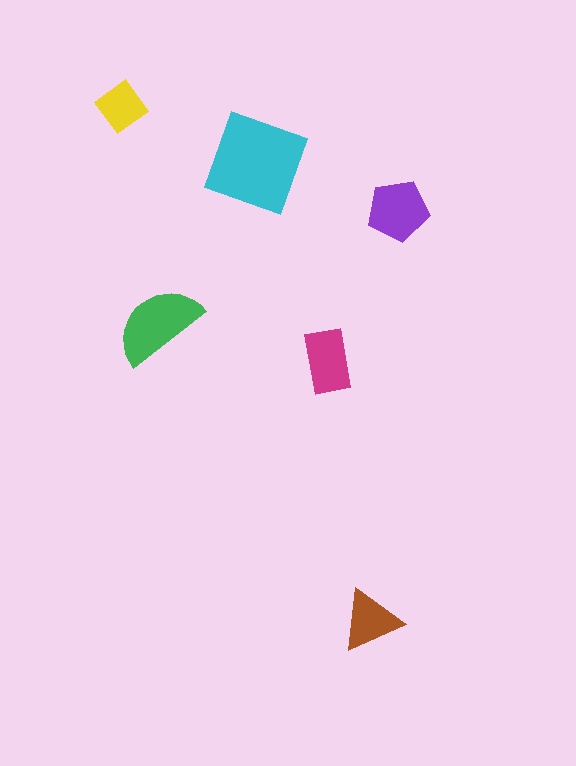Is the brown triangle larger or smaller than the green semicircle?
Smaller.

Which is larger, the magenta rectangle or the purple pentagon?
The purple pentagon.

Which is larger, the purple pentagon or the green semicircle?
The green semicircle.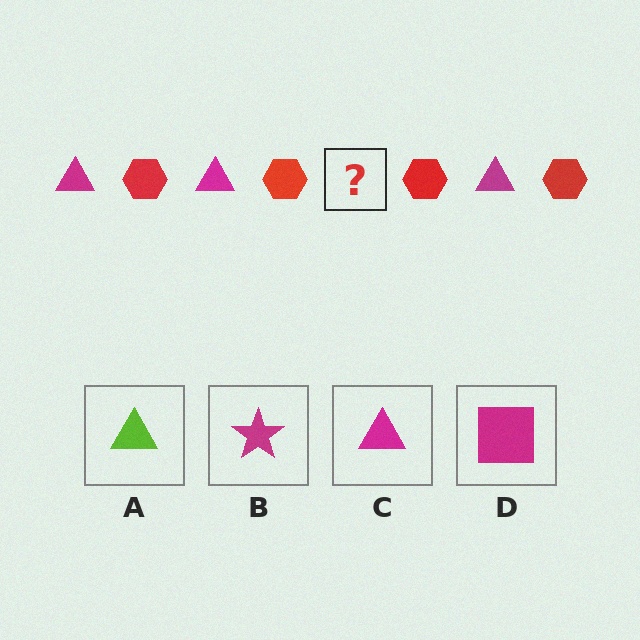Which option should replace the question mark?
Option C.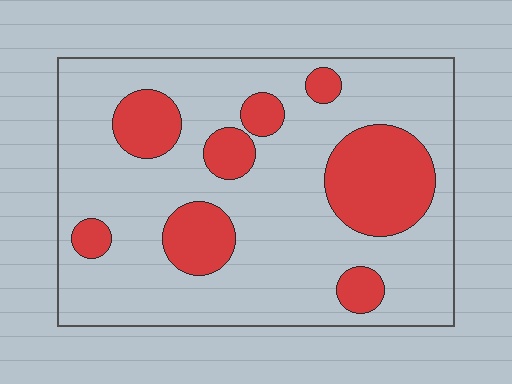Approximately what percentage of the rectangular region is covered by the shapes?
Approximately 25%.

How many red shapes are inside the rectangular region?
8.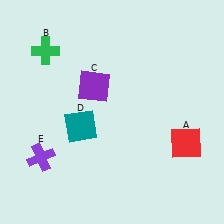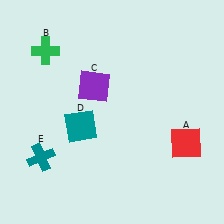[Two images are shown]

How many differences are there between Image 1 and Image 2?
There is 1 difference between the two images.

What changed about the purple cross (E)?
In Image 1, E is purple. In Image 2, it changed to teal.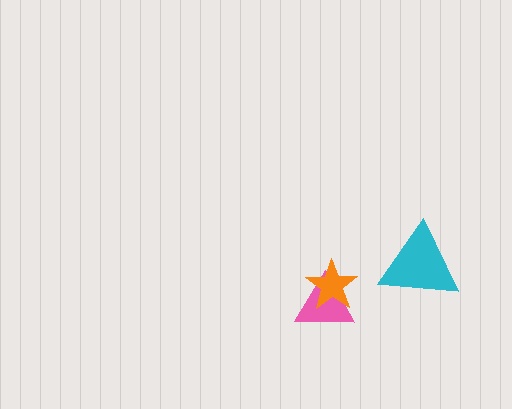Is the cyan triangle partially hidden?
No, no other shape covers it.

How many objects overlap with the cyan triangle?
0 objects overlap with the cyan triangle.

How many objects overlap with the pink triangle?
1 object overlaps with the pink triangle.